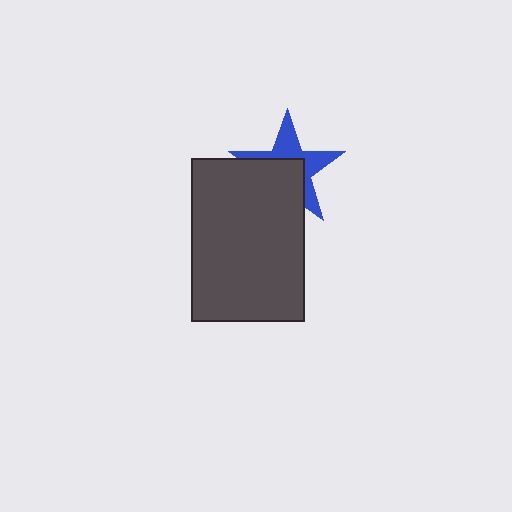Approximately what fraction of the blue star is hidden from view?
Roughly 53% of the blue star is hidden behind the dark gray rectangle.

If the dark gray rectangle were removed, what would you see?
You would see the complete blue star.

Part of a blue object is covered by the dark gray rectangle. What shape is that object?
It is a star.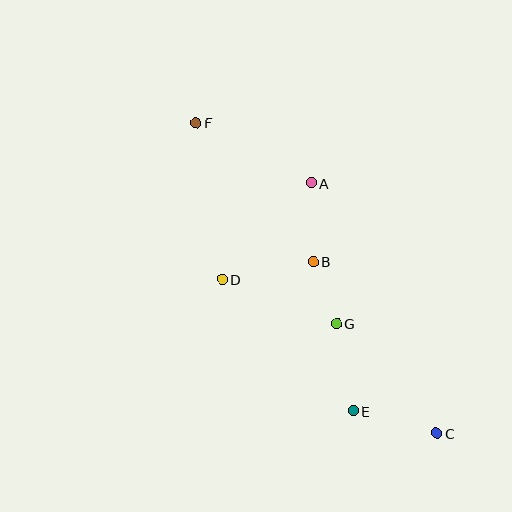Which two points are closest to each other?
Points B and G are closest to each other.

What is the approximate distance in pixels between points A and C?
The distance between A and C is approximately 280 pixels.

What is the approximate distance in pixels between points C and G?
The distance between C and G is approximately 148 pixels.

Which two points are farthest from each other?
Points C and F are farthest from each other.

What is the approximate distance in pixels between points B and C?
The distance between B and C is approximately 211 pixels.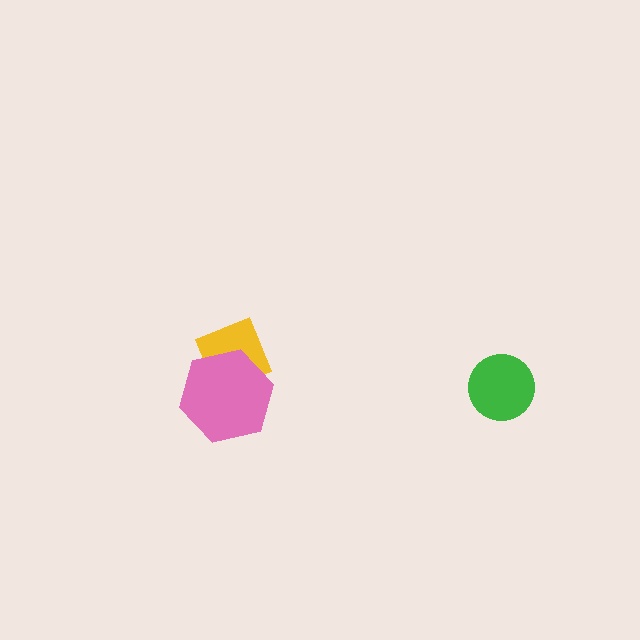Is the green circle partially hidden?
No, no other shape covers it.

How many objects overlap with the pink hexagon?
1 object overlaps with the pink hexagon.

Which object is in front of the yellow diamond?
The pink hexagon is in front of the yellow diamond.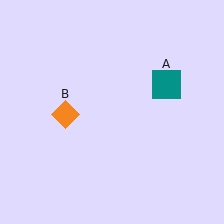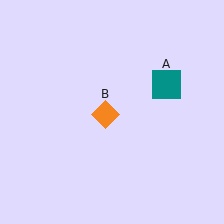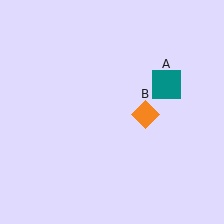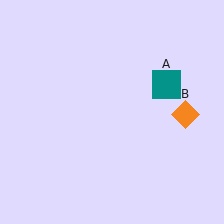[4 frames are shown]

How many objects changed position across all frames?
1 object changed position: orange diamond (object B).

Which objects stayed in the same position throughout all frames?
Teal square (object A) remained stationary.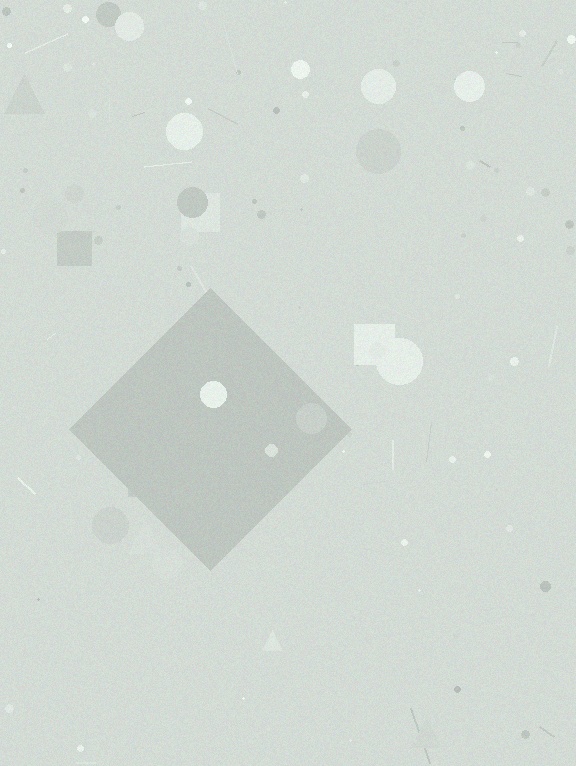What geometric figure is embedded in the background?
A diamond is embedded in the background.